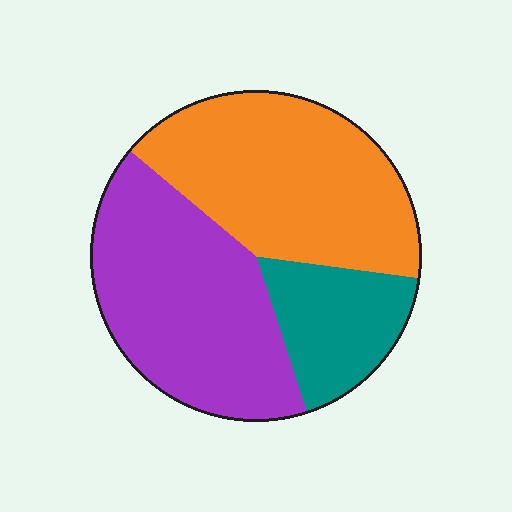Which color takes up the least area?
Teal, at roughly 20%.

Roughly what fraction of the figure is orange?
Orange takes up about two fifths (2/5) of the figure.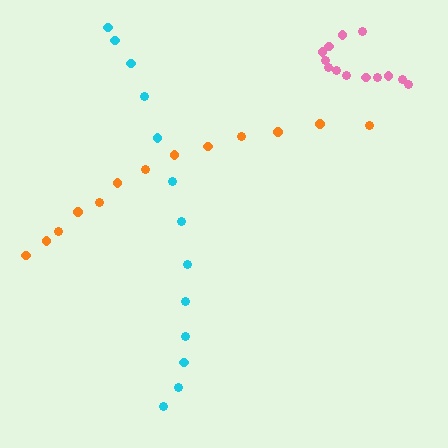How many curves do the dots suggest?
There are 3 distinct paths.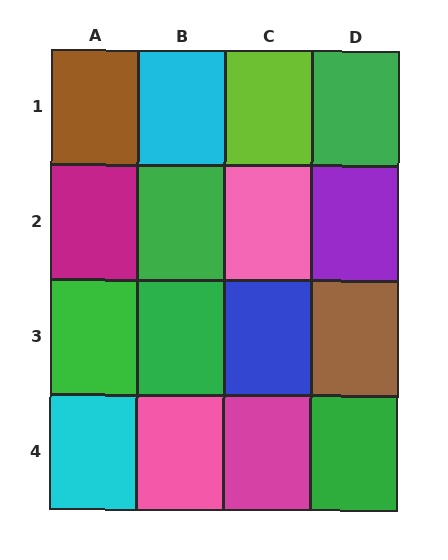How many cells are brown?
2 cells are brown.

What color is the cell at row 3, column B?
Green.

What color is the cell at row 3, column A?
Green.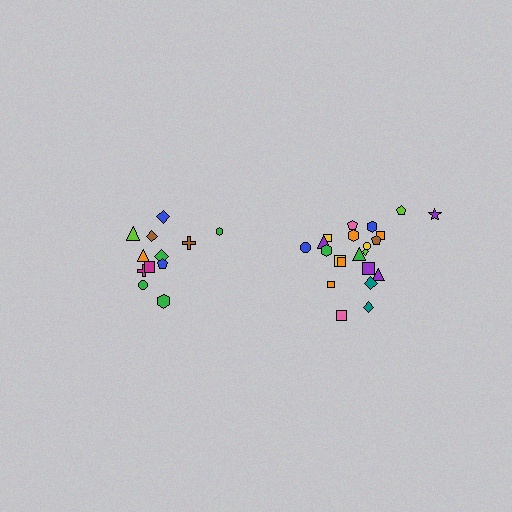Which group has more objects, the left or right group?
The right group.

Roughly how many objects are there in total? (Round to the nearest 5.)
Roughly 35 objects in total.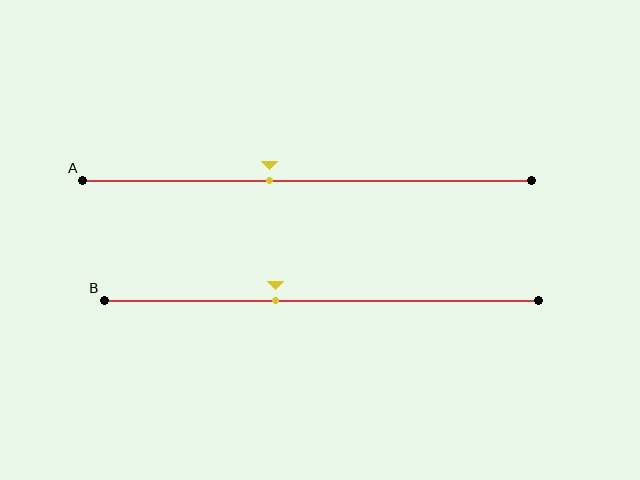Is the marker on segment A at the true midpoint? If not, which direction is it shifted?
No, the marker on segment A is shifted to the left by about 8% of the segment length.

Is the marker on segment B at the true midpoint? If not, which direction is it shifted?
No, the marker on segment B is shifted to the left by about 11% of the segment length.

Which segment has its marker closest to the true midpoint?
Segment A has its marker closest to the true midpoint.